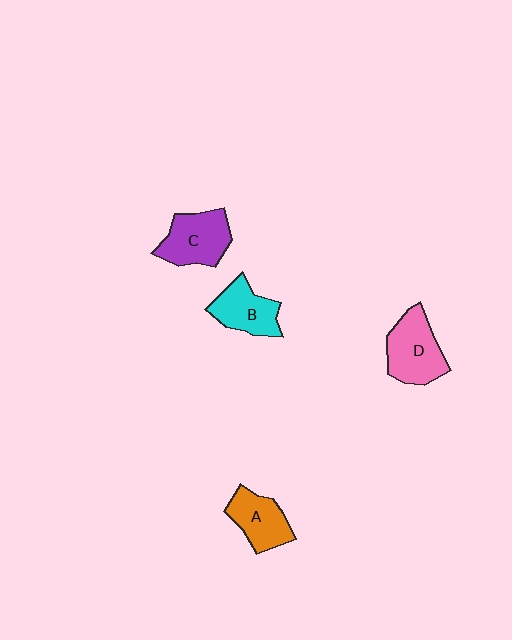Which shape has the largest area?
Shape D (pink).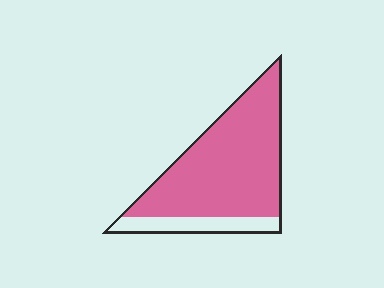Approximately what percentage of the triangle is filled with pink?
Approximately 80%.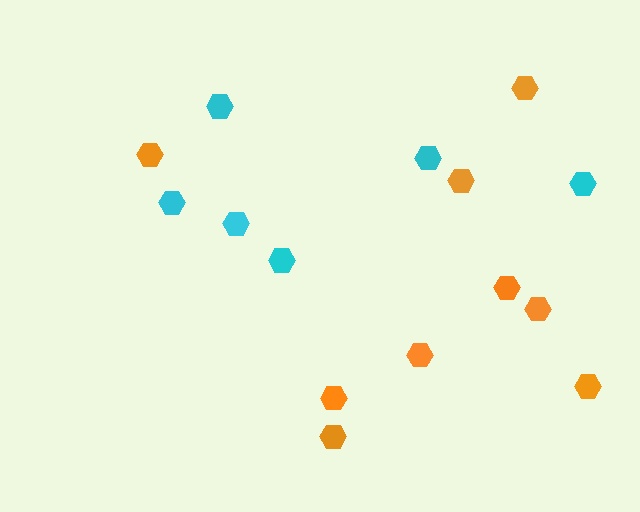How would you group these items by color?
There are 2 groups: one group of orange hexagons (9) and one group of cyan hexagons (6).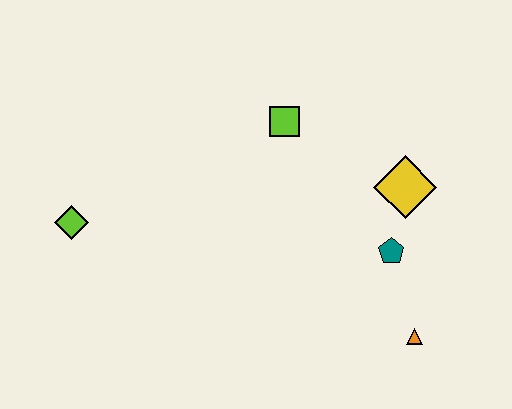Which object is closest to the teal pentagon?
The yellow diamond is closest to the teal pentagon.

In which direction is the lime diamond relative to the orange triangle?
The lime diamond is to the left of the orange triangle.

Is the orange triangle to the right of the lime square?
Yes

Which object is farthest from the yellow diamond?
The lime diamond is farthest from the yellow diamond.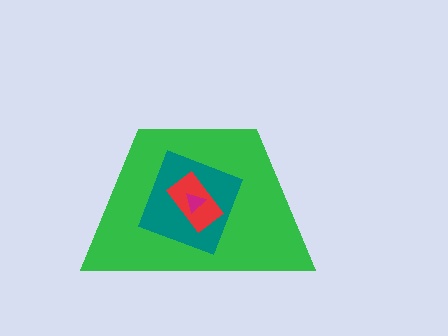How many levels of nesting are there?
4.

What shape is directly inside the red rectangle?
The magenta triangle.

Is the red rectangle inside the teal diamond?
Yes.